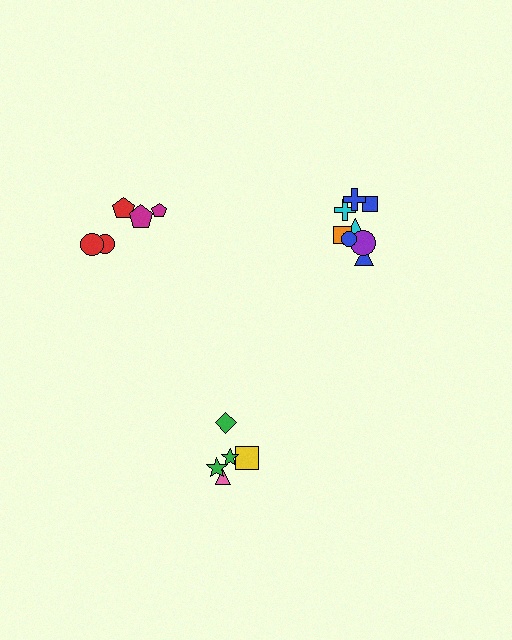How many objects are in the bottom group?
There are 5 objects.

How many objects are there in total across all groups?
There are 18 objects.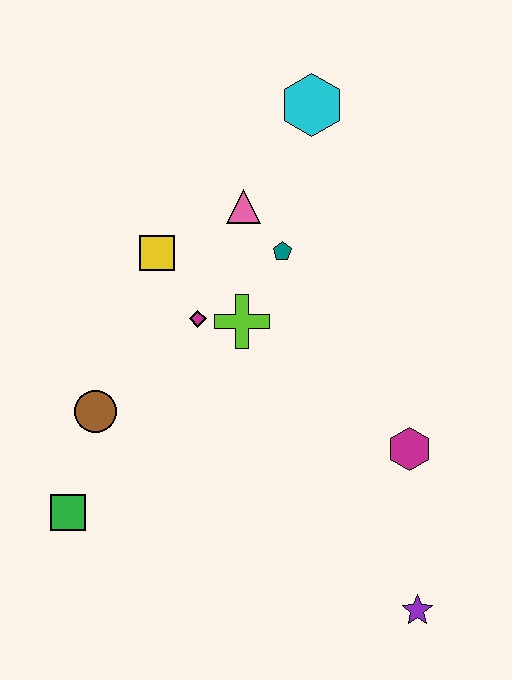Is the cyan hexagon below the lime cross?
No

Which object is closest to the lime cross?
The magenta diamond is closest to the lime cross.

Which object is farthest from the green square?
The cyan hexagon is farthest from the green square.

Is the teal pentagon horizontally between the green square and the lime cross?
No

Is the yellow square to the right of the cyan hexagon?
No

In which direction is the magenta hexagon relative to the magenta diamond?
The magenta hexagon is to the right of the magenta diamond.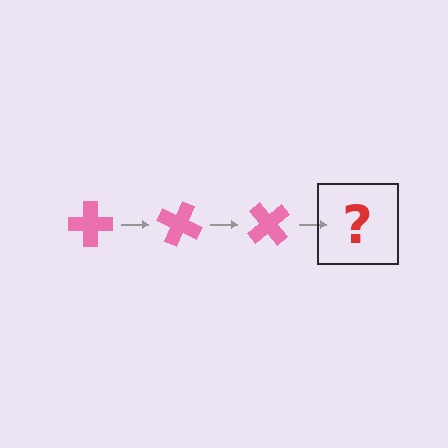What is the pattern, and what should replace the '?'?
The pattern is that the cross rotates 25 degrees each step. The '?' should be a pink cross rotated 75 degrees.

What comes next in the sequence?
The next element should be a pink cross rotated 75 degrees.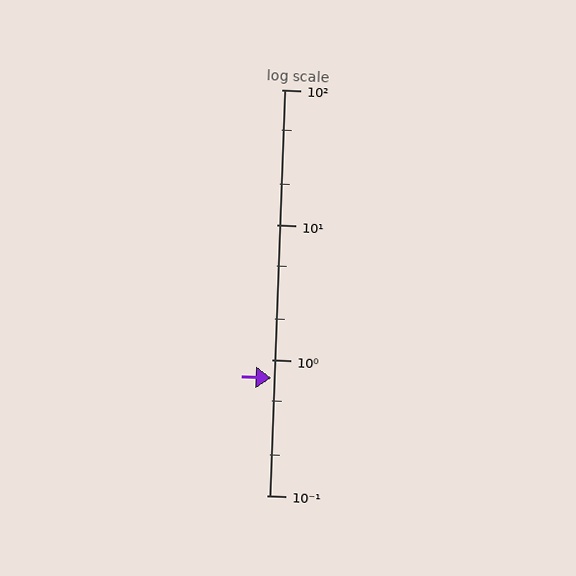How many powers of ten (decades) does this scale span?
The scale spans 3 decades, from 0.1 to 100.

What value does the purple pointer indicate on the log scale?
The pointer indicates approximately 0.74.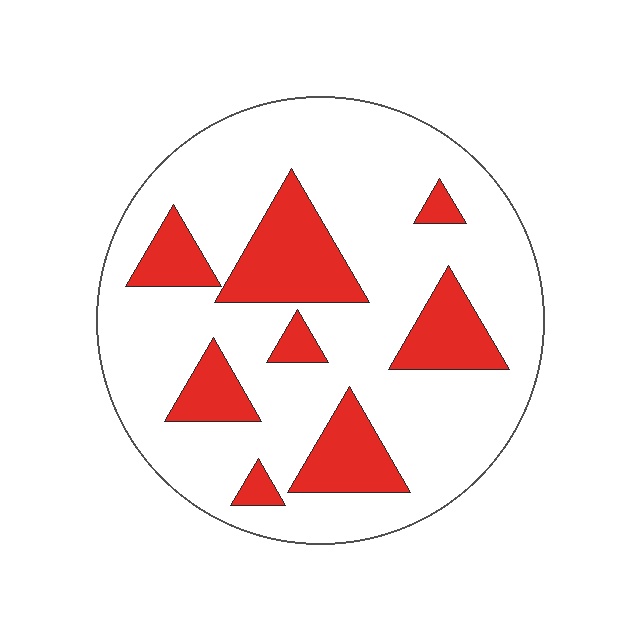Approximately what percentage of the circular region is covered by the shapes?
Approximately 25%.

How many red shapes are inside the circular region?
8.